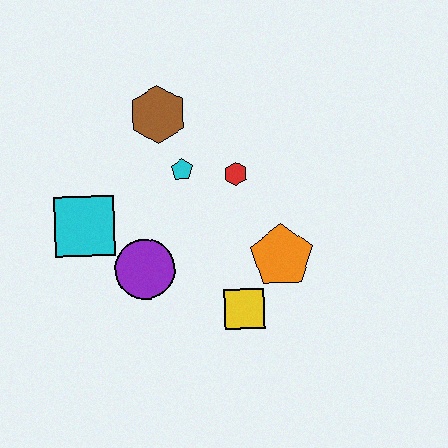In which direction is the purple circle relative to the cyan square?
The purple circle is to the right of the cyan square.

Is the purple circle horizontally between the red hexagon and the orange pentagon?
No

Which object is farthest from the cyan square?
The orange pentagon is farthest from the cyan square.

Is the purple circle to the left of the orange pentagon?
Yes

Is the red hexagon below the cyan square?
No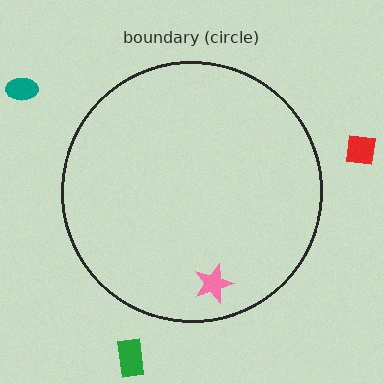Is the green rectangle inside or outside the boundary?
Outside.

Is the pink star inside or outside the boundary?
Inside.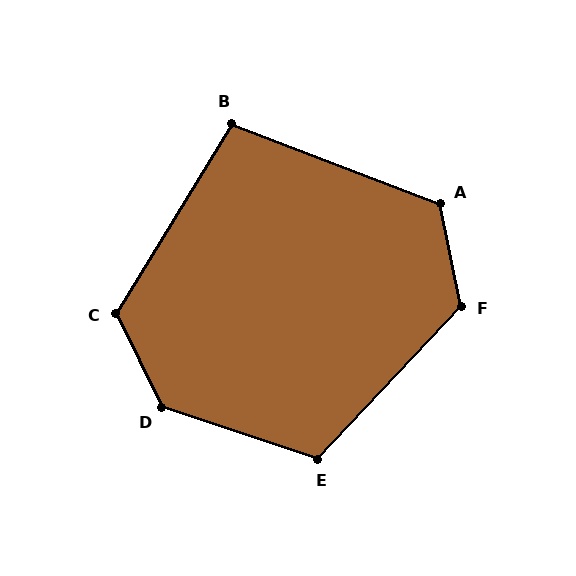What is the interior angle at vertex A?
Approximately 122 degrees (obtuse).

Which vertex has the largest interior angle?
D, at approximately 134 degrees.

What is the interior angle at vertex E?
Approximately 115 degrees (obtuse).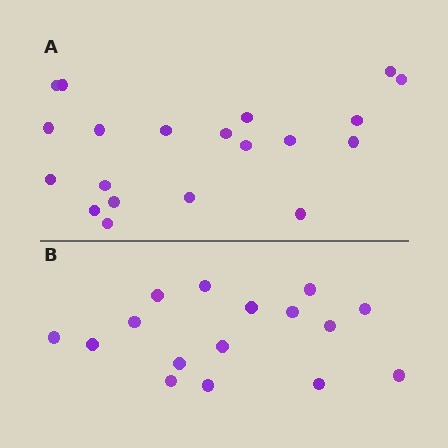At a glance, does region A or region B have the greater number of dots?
Region A (the top region) has more dots.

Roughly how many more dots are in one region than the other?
Region A has about 4 more dots than region B.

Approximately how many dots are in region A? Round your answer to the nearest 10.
About 20 dots.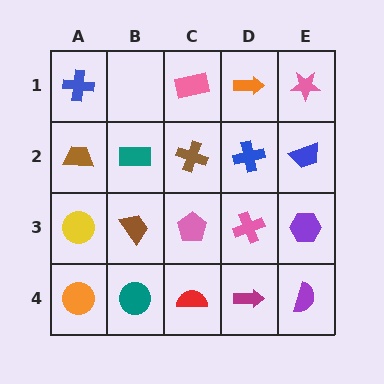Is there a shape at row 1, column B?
No, that cell is empty.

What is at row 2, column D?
A blue cross.